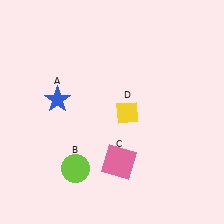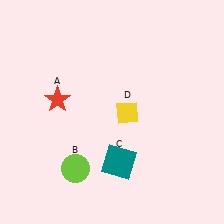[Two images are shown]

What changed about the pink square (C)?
In Image 1, C is pink. In Image 2, it changed to teal.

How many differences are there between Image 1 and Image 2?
There are 2 differences between the two images.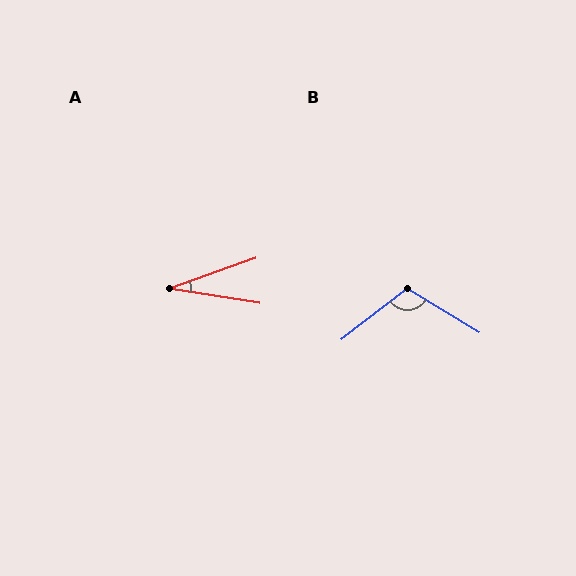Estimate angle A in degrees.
Approximately 28 degrees.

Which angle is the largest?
B, at approximately 111 degrees.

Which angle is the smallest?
A, at approximately 28 degrees.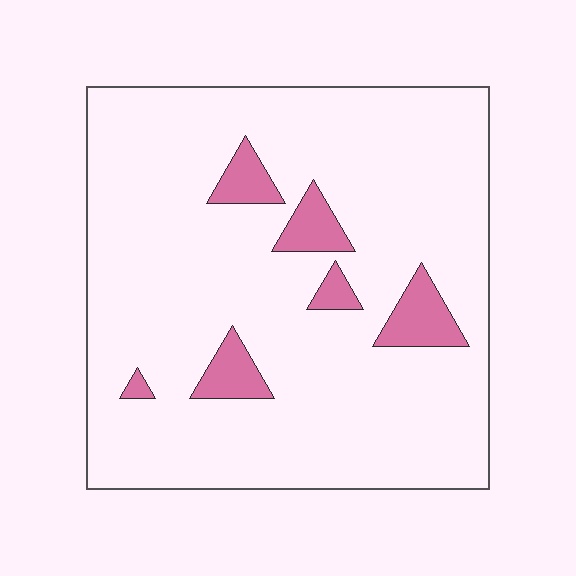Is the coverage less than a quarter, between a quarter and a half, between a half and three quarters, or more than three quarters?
Less than a quarter.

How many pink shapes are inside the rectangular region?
6.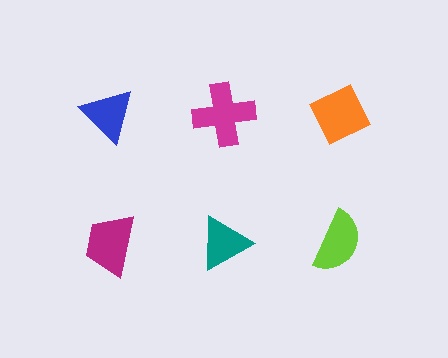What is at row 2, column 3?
A lime semicircle.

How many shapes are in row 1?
3 shapes.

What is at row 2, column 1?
A magenta trapezoid.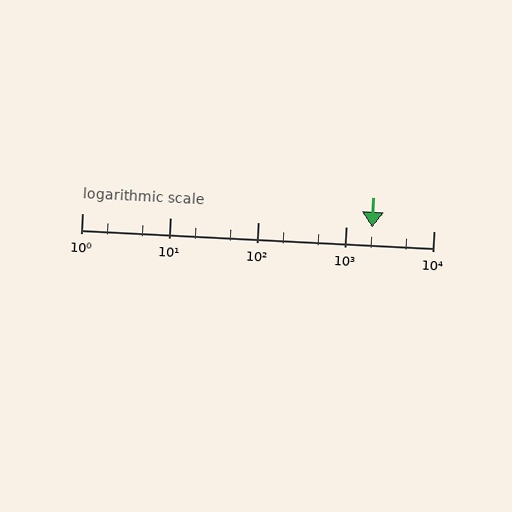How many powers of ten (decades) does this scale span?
The scale spans 4 decades, from 1 to 10000.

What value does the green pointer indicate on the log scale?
The pointer indicates approximately 2000.